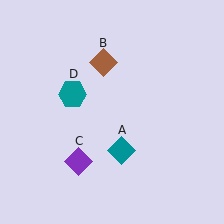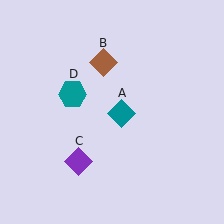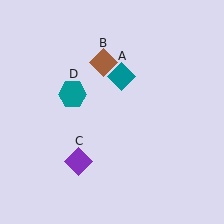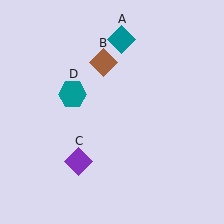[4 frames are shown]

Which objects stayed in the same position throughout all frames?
Brown diamond (object B) and purple diamond (object C) and teal hexagon (object D) remained stationary.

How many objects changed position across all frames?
1 object changed position: teal diamond (object A).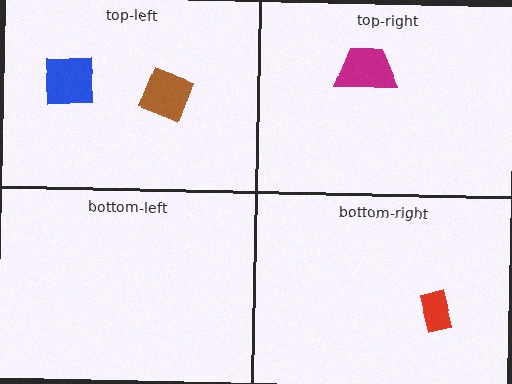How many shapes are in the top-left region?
2.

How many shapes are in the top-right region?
1.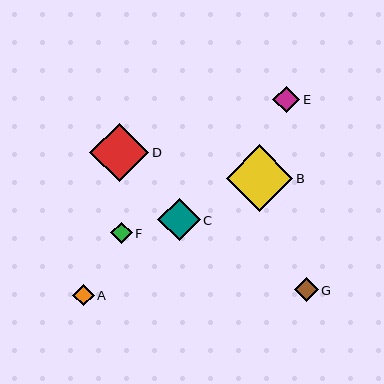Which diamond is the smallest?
Diamond F is the smallest with a size of approximately 21 pixels.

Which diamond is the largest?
Diamond B is the largest with a size of approximately 67 pixels.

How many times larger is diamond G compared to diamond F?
Diamond G is approximately 1.1 times the size of diamond F.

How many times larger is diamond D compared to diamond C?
Diamond D is approximately 1.4 times the size of diamond C.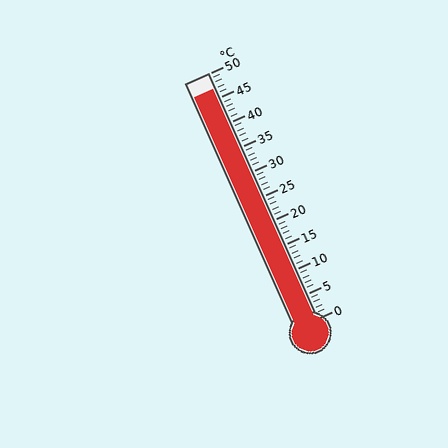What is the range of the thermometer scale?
The thermometer scale ranges from 0°C to 50°C.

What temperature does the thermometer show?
The thermometer shows approximately 47°C.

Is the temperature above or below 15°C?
The temperature is above 15°C.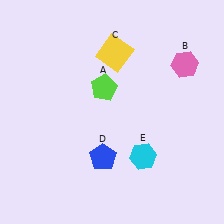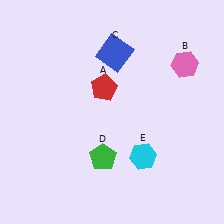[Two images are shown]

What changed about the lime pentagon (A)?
In Image 1, A is lime. In Image 2, it changed to red.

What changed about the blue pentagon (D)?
In Image 1, D is blue. In Image 2, it changed to green.